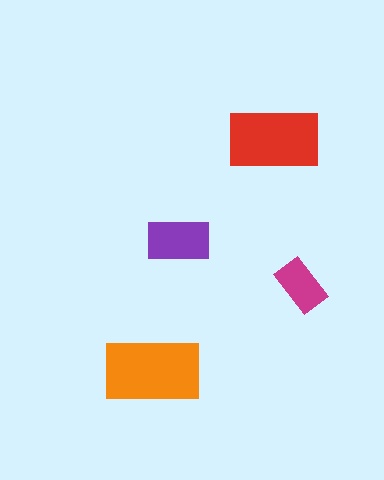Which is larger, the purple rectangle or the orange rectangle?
The orange one.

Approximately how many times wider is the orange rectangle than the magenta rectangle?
About 2 times wider.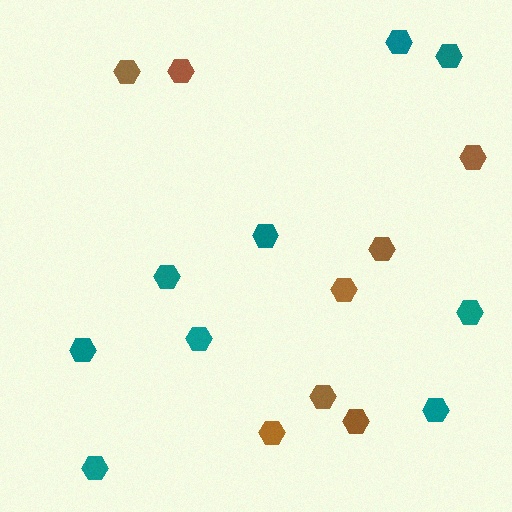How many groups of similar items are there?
There are 2 groups: one group of teal hexagons (9) and one group of brown hexagons (8).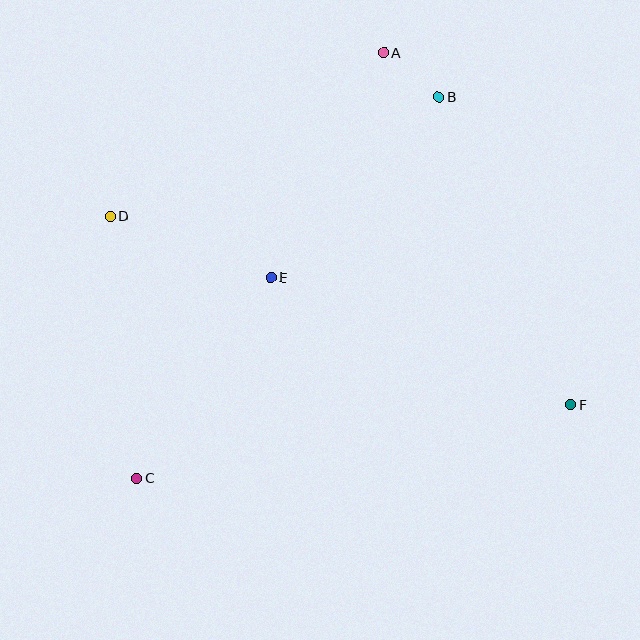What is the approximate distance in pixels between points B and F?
The distance between B and F is approximately 335 pixels.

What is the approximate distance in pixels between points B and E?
The distance between B and E is approximately 247 pixels.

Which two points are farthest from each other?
Points D and F are farthest from each other.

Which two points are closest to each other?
Points A and B are closest to each other.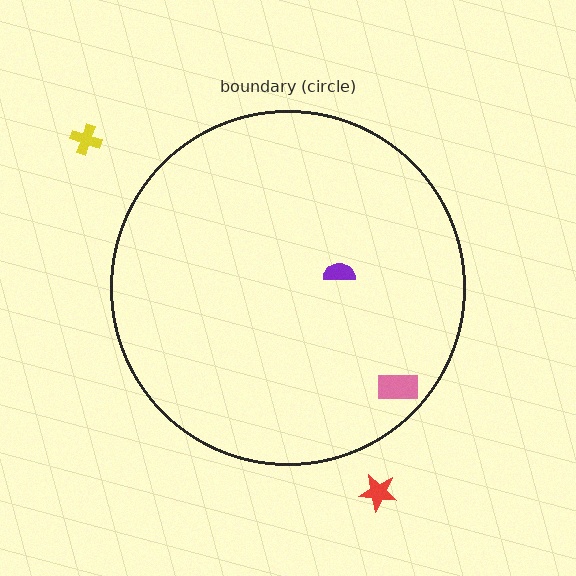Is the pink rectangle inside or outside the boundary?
Inside.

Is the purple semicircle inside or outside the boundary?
Inside.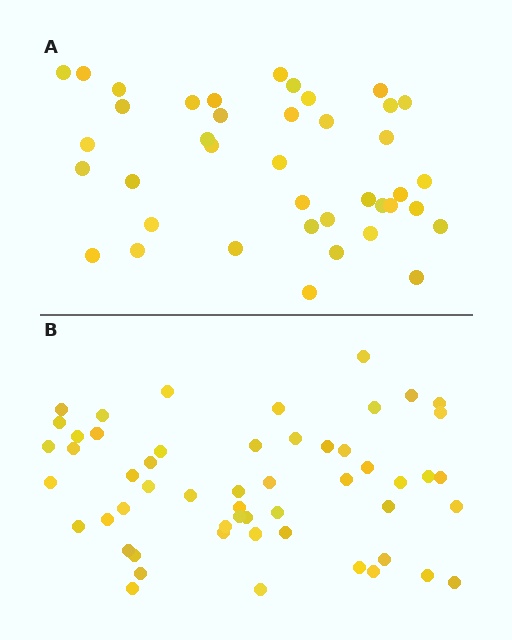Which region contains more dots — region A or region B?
Region B (the bottom region) has more dots.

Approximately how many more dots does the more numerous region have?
Region B has approximately 15 more dots than region A.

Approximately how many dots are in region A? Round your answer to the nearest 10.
About 40 dots.